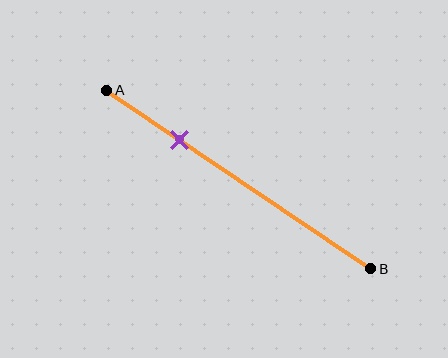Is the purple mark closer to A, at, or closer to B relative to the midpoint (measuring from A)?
The purple mark is closer to point A than the midpoint of segment AB.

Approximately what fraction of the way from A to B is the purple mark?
The purple mark is approximately 30% of the way from A to B.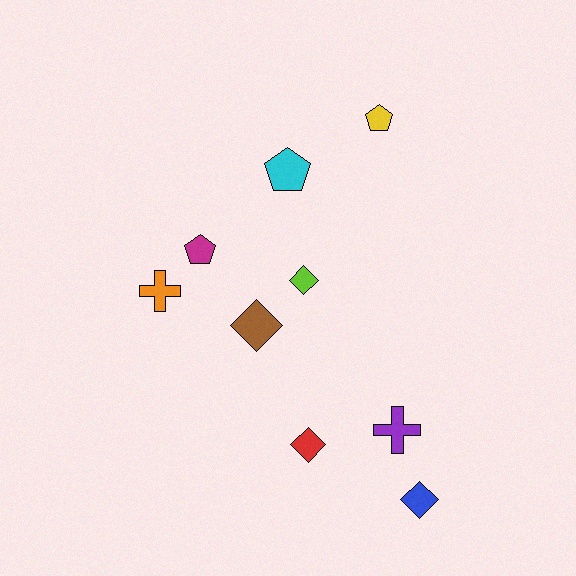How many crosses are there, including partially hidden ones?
There are 2 crosses.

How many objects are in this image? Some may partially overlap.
There are 9 objects.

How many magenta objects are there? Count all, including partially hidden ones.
There is 1 magenta object.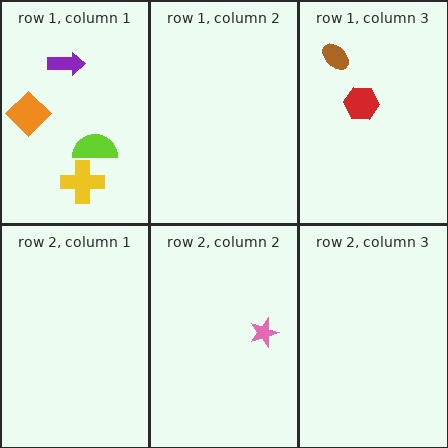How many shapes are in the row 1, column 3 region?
2.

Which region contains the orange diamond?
The row 1, column 1 region.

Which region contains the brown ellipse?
The row 1, column 3 region.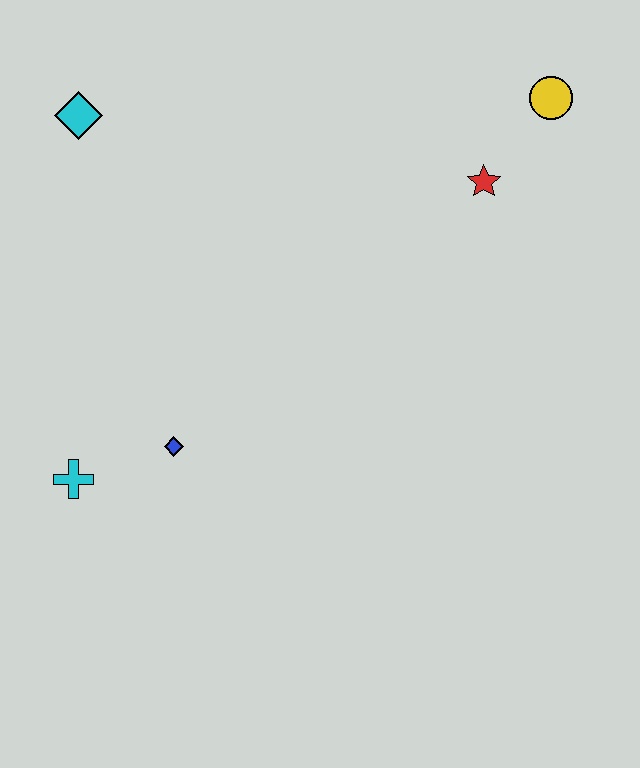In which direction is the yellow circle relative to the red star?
The yellow circle is above the red star.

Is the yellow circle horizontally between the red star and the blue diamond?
No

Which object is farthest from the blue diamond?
The yellow circle is farthest from the blue diamond.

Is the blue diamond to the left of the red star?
Yes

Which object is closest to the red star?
The yellow circle is closest to the red star.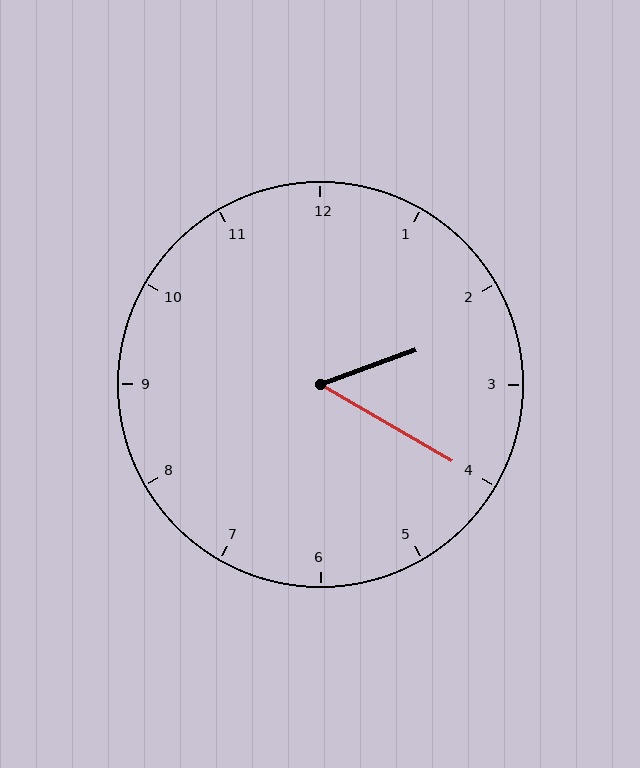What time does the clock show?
2:20.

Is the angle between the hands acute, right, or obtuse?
It is acute.